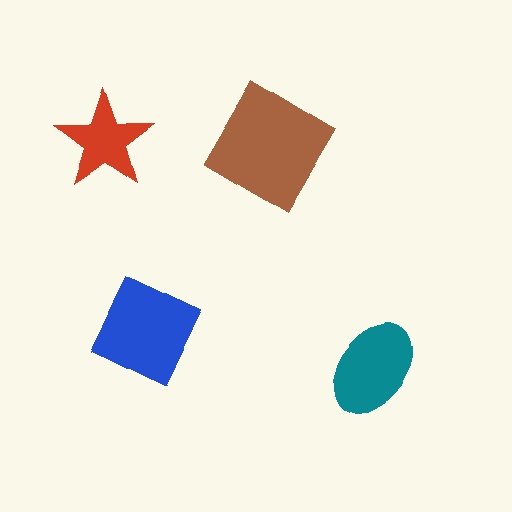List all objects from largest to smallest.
The brown diamond, the blue diamond, the teal ellipse, the red star.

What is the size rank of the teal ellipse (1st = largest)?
3rd.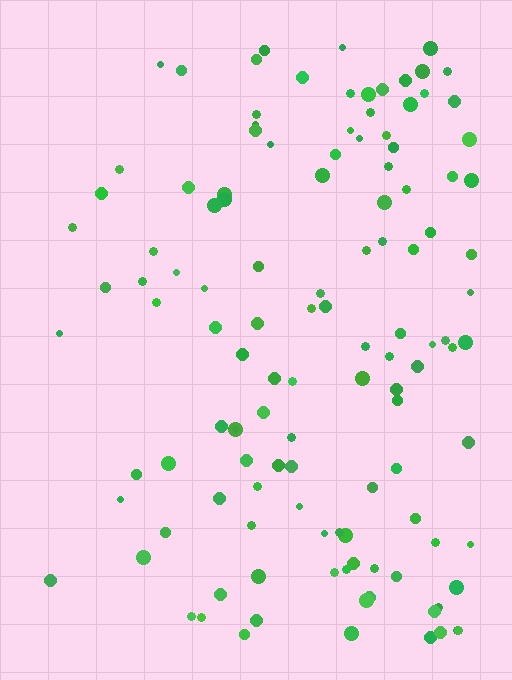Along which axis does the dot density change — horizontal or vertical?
Horizontal.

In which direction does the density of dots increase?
From left to right, with the right side densest.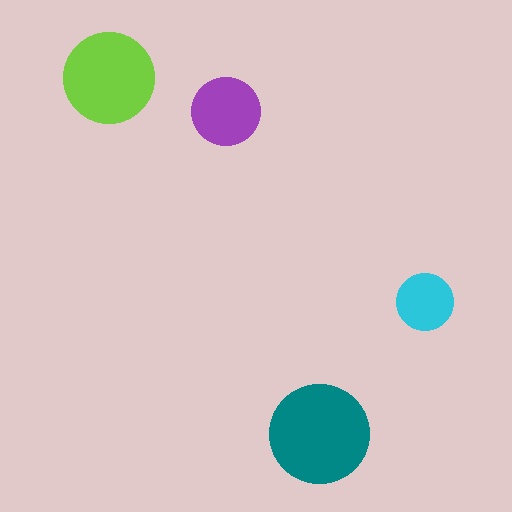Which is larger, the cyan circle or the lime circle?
The lime one.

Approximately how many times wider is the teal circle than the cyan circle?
About 1.5 times wider.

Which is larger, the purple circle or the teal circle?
The teal one.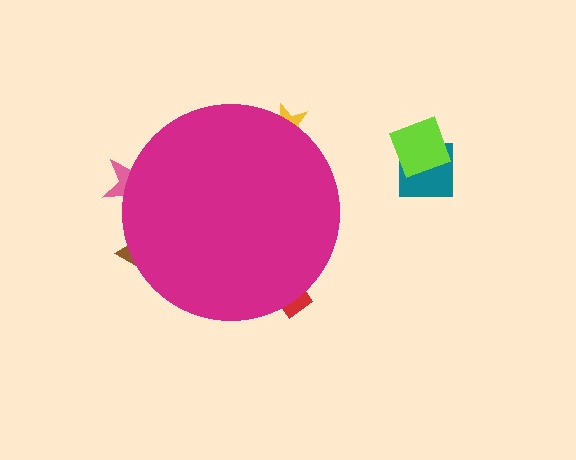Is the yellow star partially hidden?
Yes, the yellow star is partially hidden behind the magenta circle.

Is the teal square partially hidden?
No, the teal square is fully visible.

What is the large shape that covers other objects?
A magenta circle.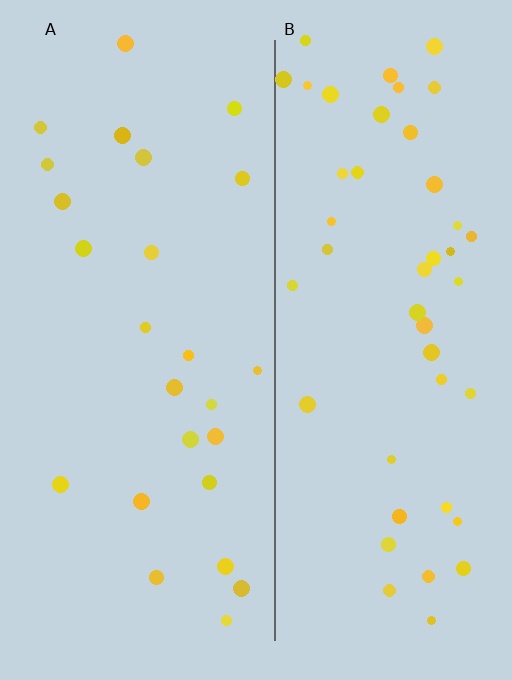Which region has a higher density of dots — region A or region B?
B (the right).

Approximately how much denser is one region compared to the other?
Approximately 1.8× — region B over region A.